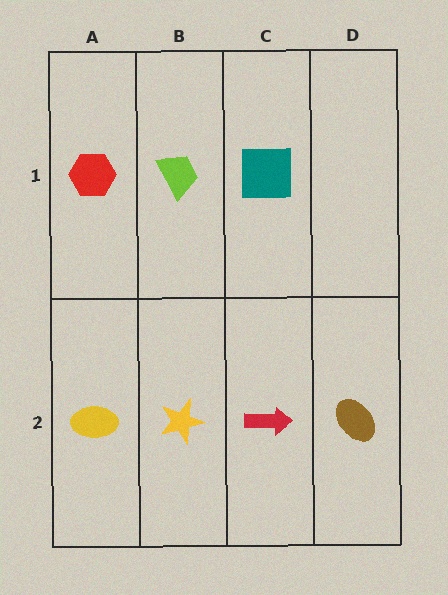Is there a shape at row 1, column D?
No, that cell is empty.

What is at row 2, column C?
A red arrow.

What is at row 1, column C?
A teal square.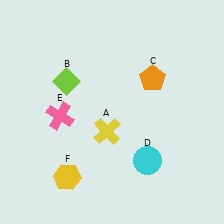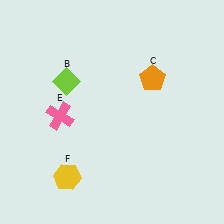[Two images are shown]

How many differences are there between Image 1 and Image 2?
There are 2 differences between the two images.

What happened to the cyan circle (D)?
The cyan circle (D) was removed in Image 2. It was in the bottom-right area of Image 1.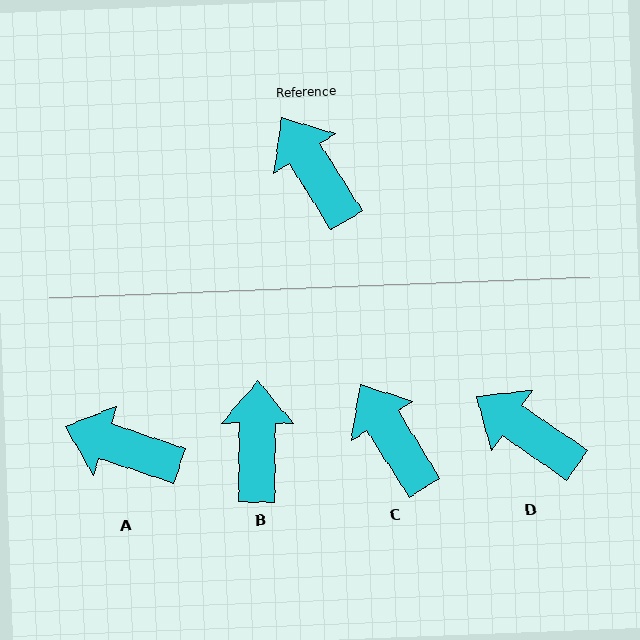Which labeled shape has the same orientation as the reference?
C.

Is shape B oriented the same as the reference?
No, it is off by about 33 degrees.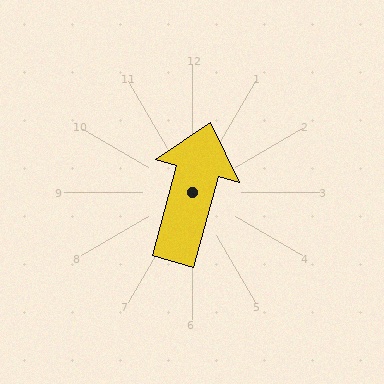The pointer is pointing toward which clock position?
Roughly 1 o'clock.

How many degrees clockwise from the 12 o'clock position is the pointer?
Approximately 15 degrees.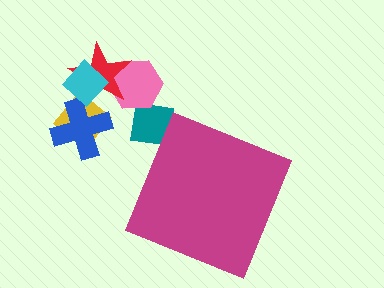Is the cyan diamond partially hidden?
No, the cyan diamond is fully visible.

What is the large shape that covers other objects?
A magenta diamond.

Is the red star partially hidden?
No, the red star is fully visible.